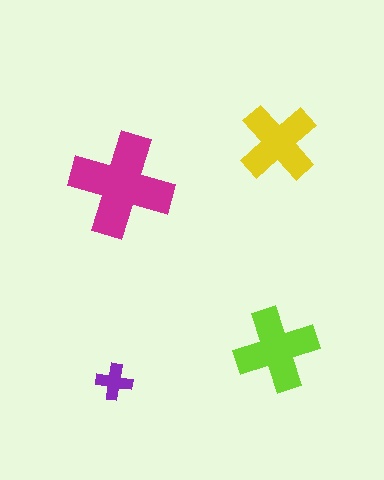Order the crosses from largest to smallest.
the magenta one, the lime one, the yellow one, the purple one.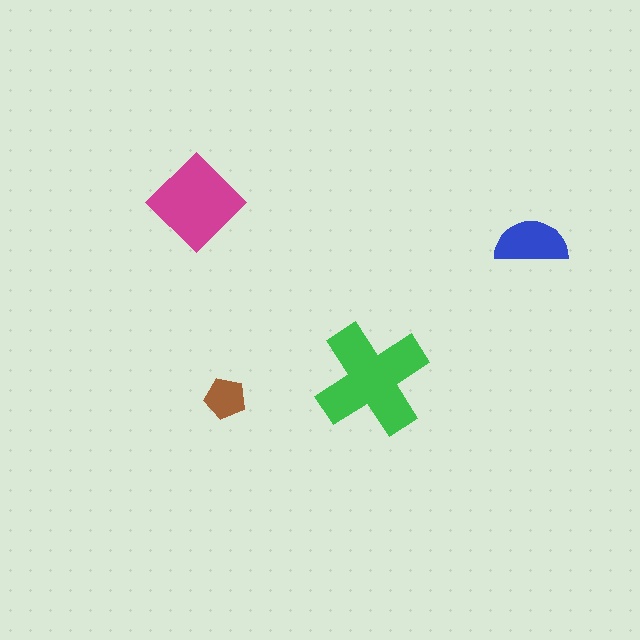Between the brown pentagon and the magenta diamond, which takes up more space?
The magenta diamond.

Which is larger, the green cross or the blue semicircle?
The green cross.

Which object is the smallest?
The brown pentagon.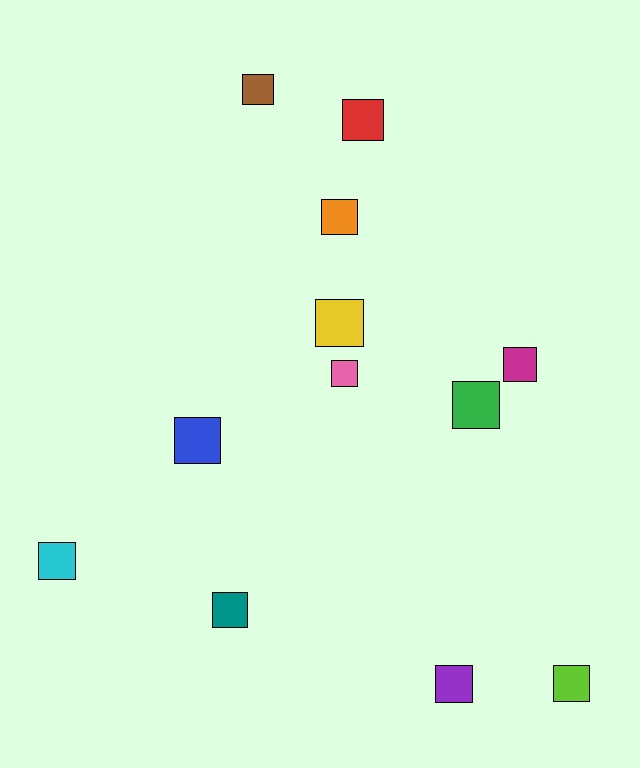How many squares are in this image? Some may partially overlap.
There are 12 squares.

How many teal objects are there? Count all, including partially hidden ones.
There is 1 teal object.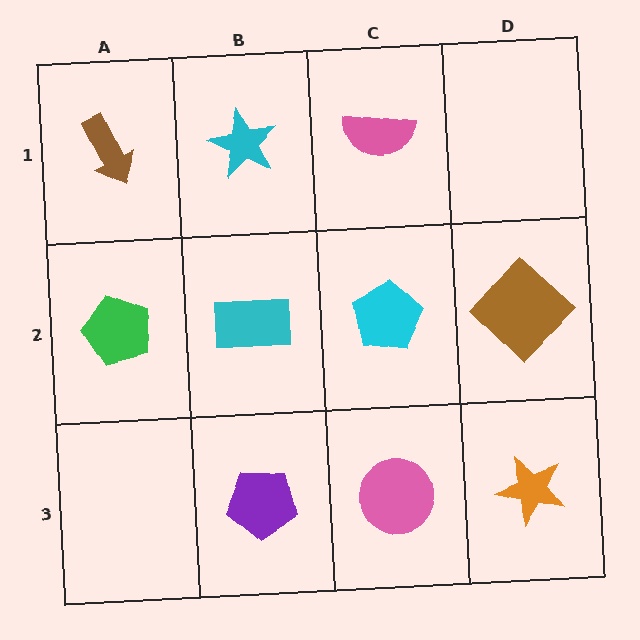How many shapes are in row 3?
3 shapes.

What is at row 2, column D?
A brown diamond.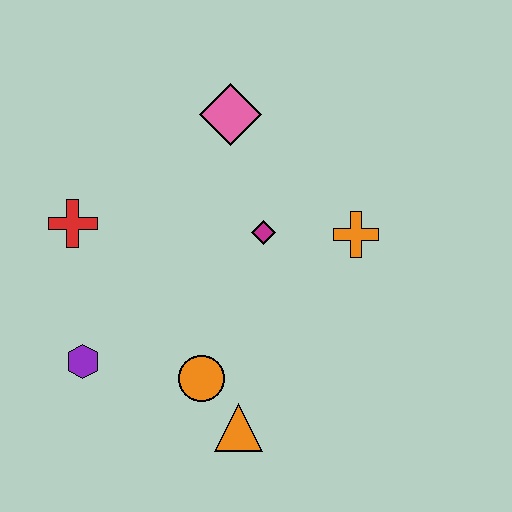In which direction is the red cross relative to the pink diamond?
The red cross is to the left of the pink diamond.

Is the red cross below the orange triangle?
No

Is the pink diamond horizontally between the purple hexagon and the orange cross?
Yes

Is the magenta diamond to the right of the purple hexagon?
Yes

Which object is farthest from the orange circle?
The pink diamond is farthest from the orange circle.